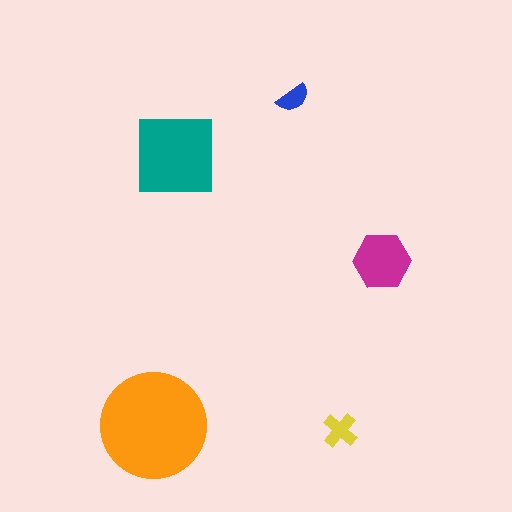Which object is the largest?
The orange circle.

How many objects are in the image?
There are 5 objects in the image.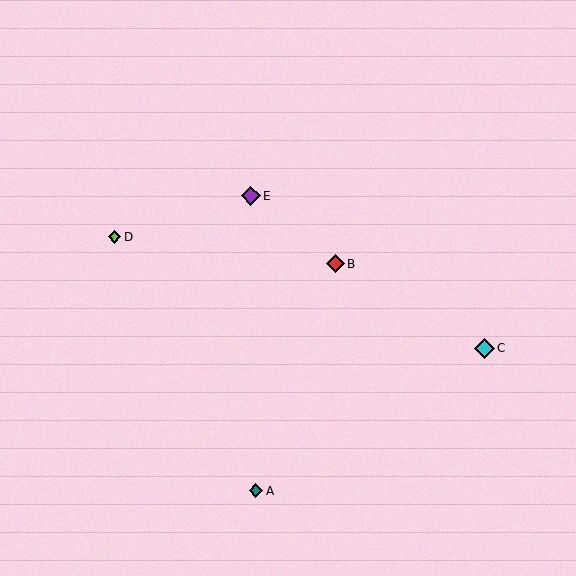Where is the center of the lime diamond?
The center of the lime diamond is at (115, 237).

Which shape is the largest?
The cyan diamond (labeled C) is the largest.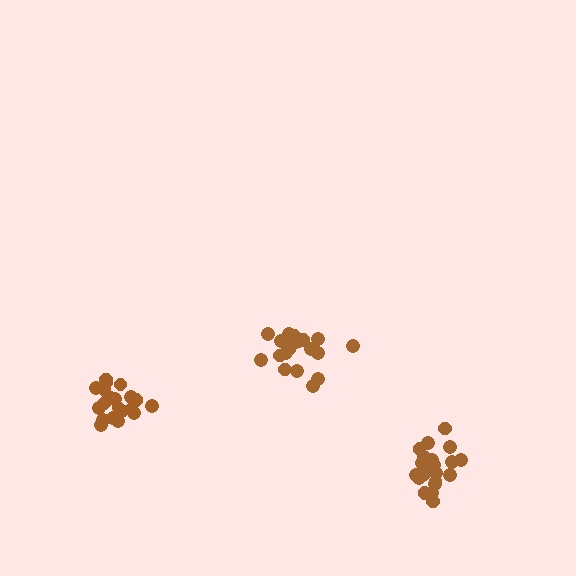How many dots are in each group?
Group 1: 21 dots, Group 2: 19 dots, Group 3: 21 dots (61 total).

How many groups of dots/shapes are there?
There are 3 groups.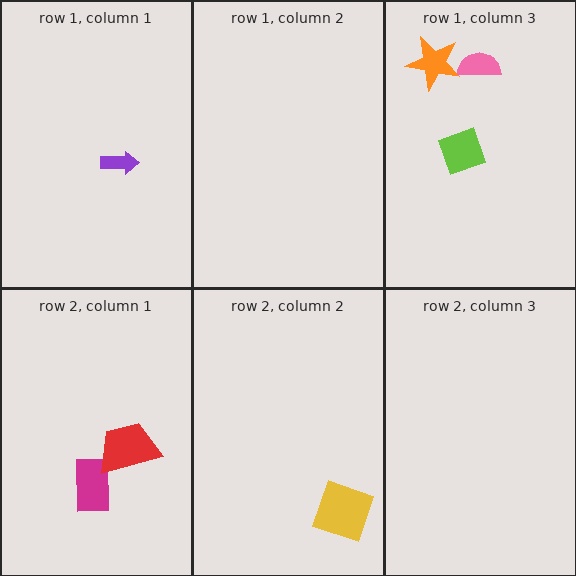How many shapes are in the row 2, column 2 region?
1.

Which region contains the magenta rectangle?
The row 2, column 1 region.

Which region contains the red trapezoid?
The row 2, column 1 region.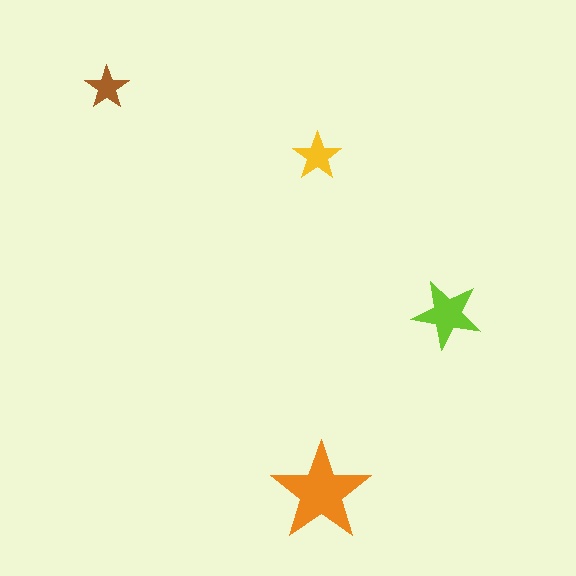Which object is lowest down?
The orange star is bottommost.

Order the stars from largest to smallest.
the orange one, the lime one, the yellow one, the brown one.